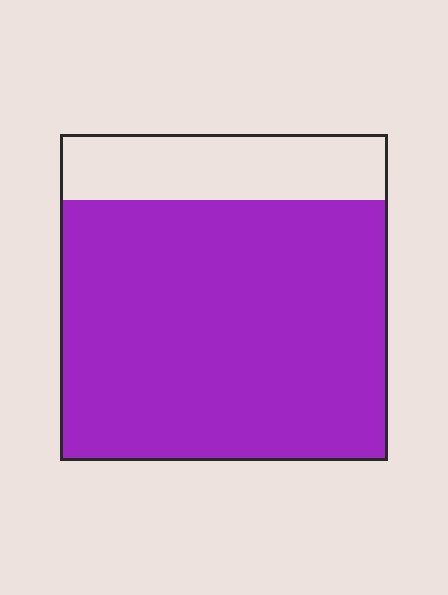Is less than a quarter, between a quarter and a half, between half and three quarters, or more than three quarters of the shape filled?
More than three quarters.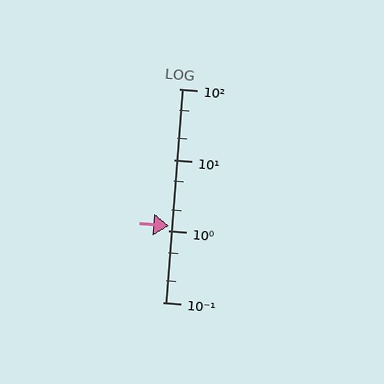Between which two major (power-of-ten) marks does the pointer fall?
The pointer is between 1 and 10.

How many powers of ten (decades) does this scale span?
The scale spans 3 decades, from 0.1 to 100.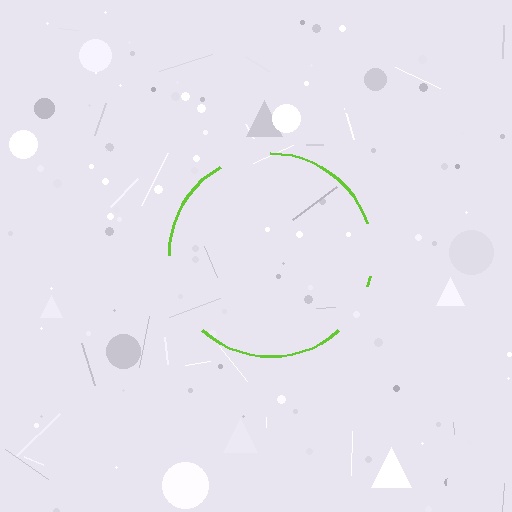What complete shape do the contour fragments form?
The contour fragments form a circle.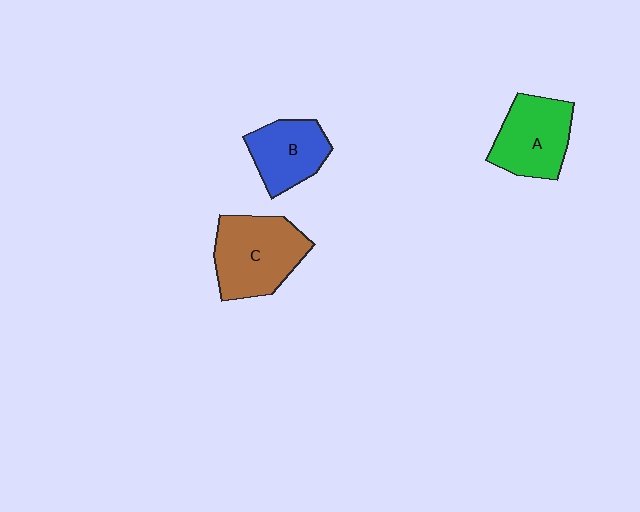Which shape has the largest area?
Shape C (brown).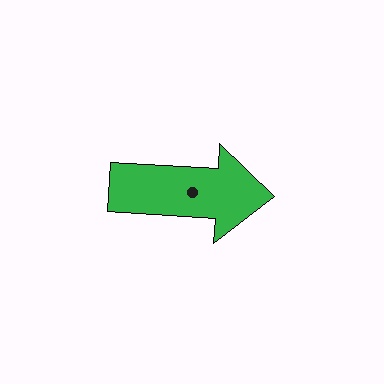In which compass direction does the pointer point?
East.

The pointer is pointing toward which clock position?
Roughly 3 o'clock.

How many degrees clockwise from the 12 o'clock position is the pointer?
Approximately 93 degrees.